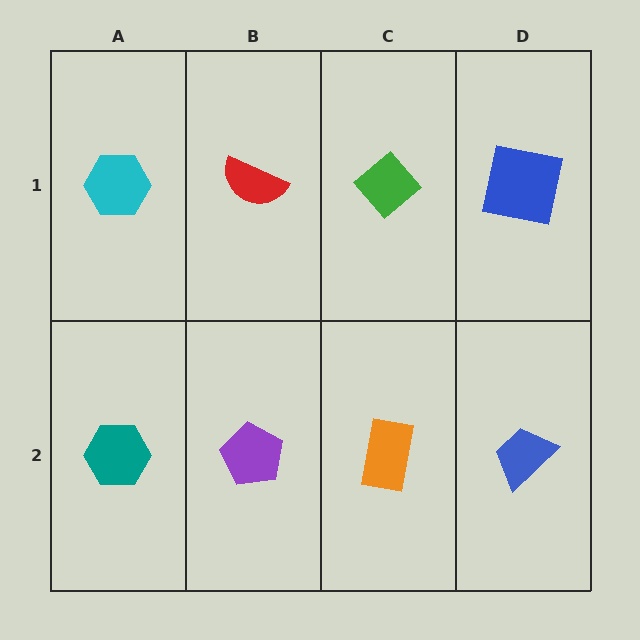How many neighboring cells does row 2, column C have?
3.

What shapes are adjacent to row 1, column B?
A purple pentagon (row 2, column B), a cyan hexagon (row 1, column A), a green diamond (row 1, column C).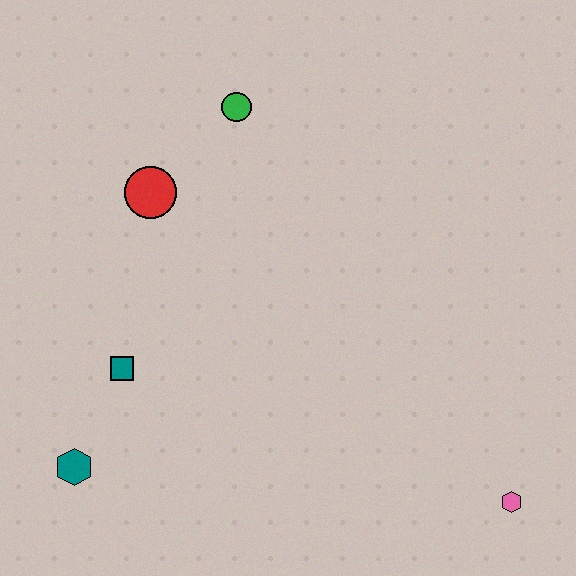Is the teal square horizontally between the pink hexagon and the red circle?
No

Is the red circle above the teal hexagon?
Yes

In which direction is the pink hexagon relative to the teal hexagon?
The pink hexagon is to the right of the teal hexagon.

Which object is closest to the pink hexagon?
The teal square is closest to the pink hexagon.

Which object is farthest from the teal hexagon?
The pink hexagon is farthest from the teal hexagon.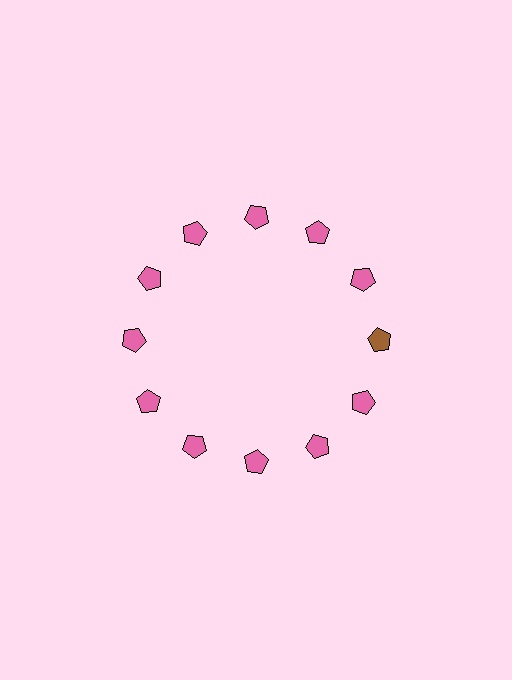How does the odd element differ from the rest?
It has a different color: brown instead of pink.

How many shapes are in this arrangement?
There are 12 shapes arranged in a ring pattern.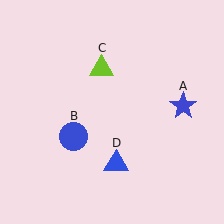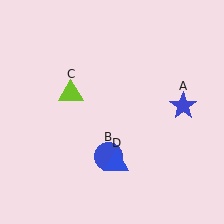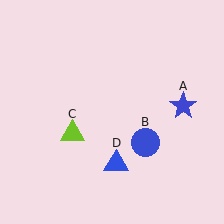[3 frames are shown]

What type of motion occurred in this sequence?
The blue circle (object B), lime triangle (object C) rotated counterclockwise around the center of the scene.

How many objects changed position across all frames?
2 objects changed position: blue circle (object B), lime triangle (object C).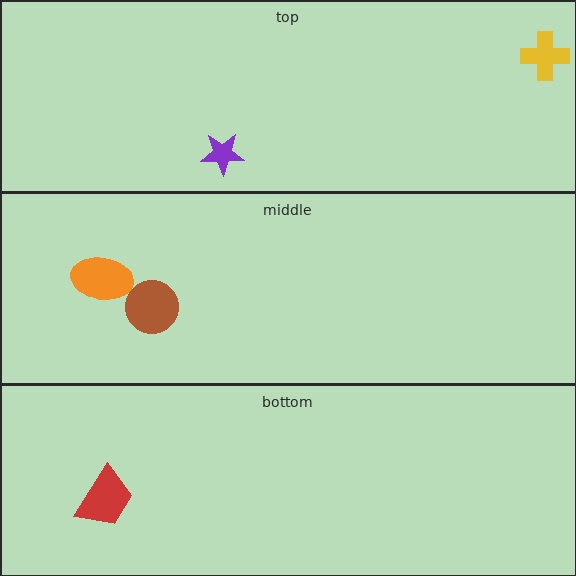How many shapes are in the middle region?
2.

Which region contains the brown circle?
The middle region.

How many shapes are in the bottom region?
1.